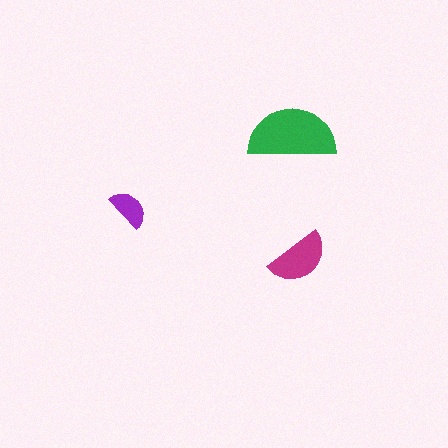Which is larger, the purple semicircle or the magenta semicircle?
The magenta one.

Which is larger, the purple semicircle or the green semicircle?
The green one.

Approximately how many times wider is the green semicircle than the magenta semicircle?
About 1.5 times wider.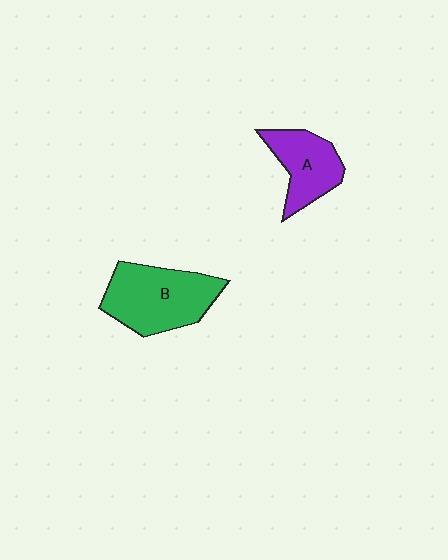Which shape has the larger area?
Shape B (green).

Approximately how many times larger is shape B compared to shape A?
Approximately 1.5 times.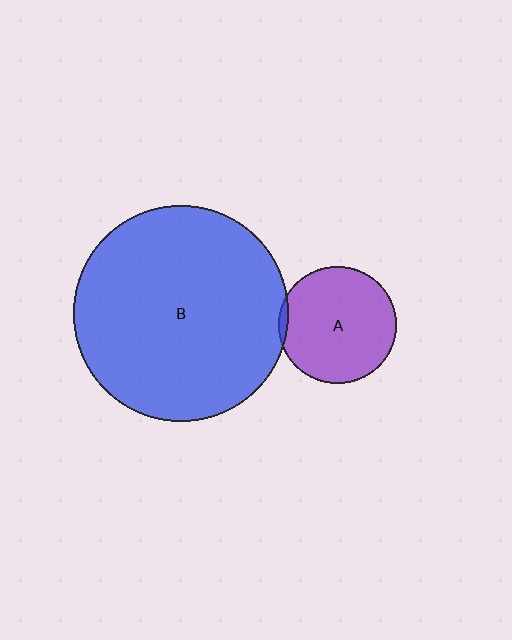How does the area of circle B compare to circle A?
Approximately 3.4 times.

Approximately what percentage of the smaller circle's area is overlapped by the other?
Approximately 5%.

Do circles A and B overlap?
Yes.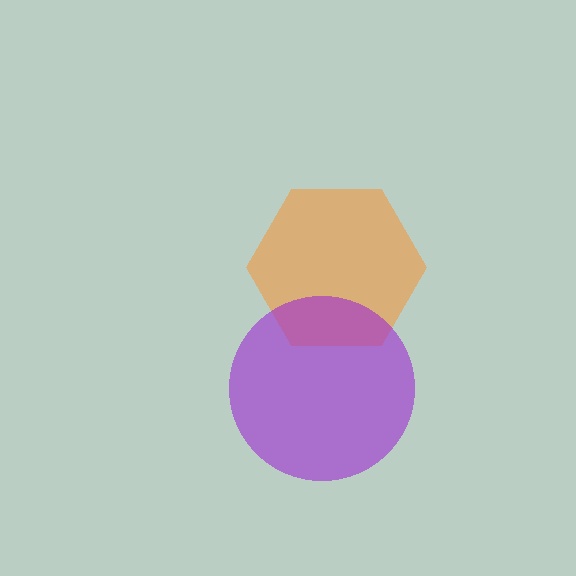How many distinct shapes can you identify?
There are 2 distinct shapes: an orange hexagon, a purple circle.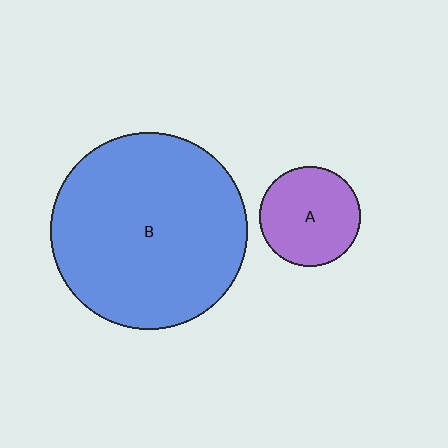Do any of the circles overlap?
No, none of the circles overlap.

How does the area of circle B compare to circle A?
Approximately 3.9 times.